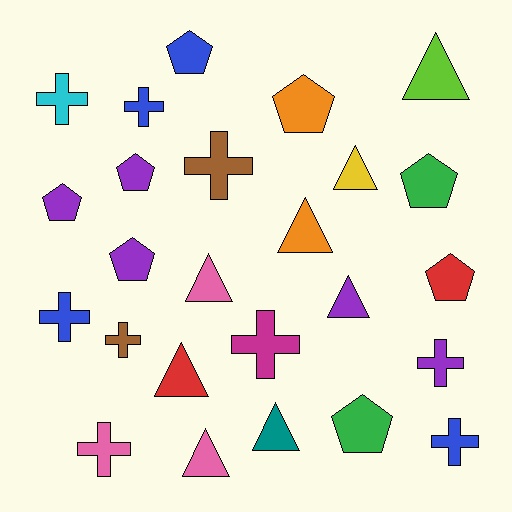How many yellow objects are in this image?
There is 1 yellow object.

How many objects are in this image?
There are 25 objects.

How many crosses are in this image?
There are 9 crosses.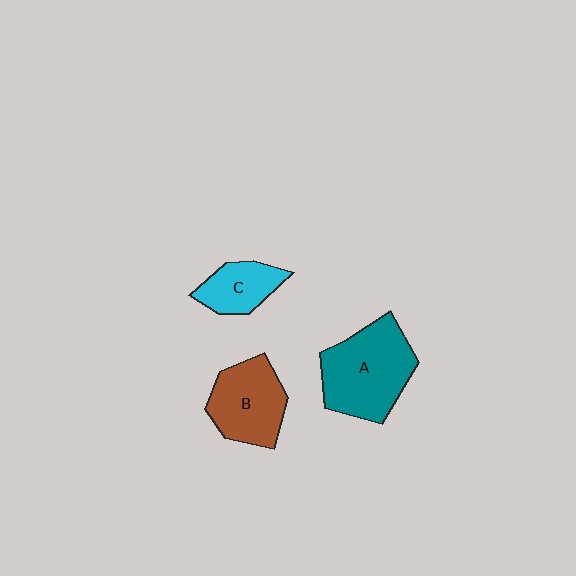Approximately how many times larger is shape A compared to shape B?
Approximately 1.3 times.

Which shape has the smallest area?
Shape C (cyan).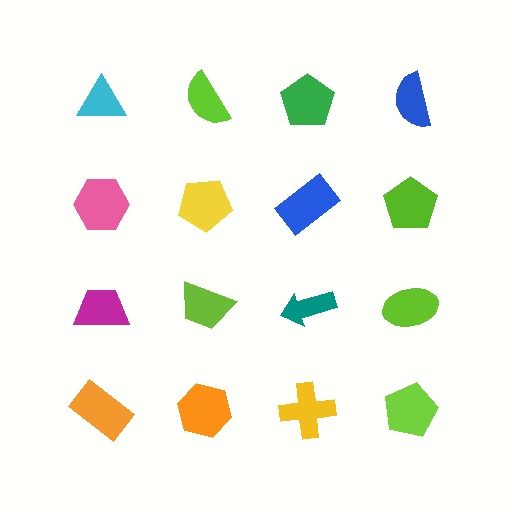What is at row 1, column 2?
A lime semicircle.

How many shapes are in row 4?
4 shapes.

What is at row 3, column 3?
A teal arrow.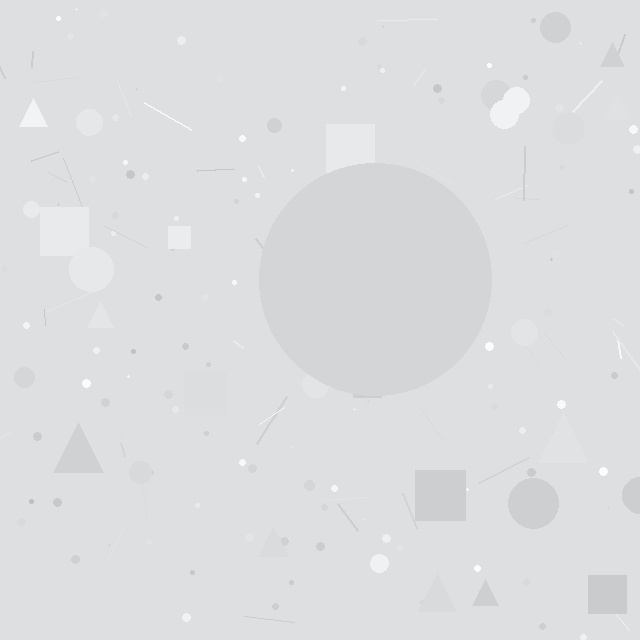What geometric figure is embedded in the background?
A circle is embedded in the background.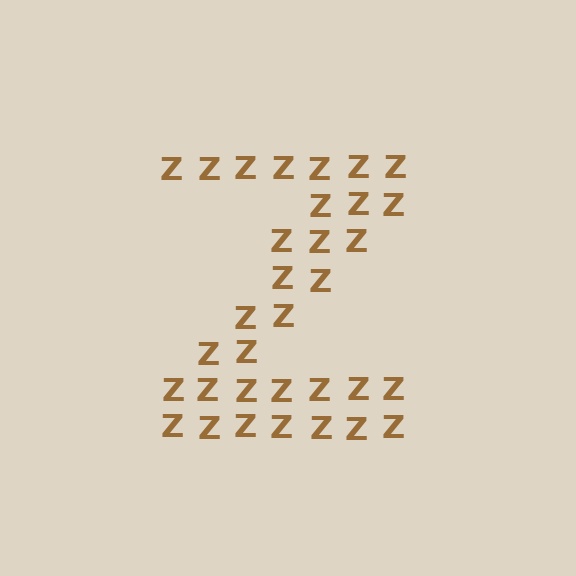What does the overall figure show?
The overall figure shows the letter Z.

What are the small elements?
The small elements are letter Z's.